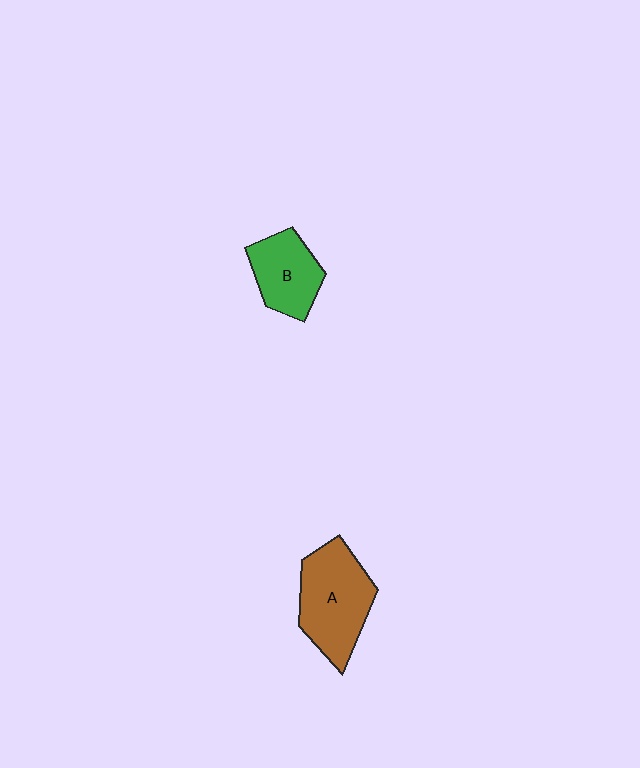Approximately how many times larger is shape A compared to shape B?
Approximately 1.4 times.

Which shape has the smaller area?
Shape B (green).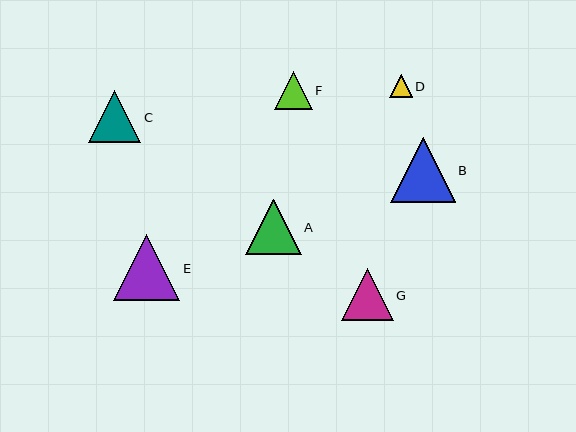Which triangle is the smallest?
Triangle D is the smallest with a size of approximately 23 pixels.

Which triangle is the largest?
Triangle E is the largest with a size of approximately 66 pixels.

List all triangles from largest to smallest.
From largest to smallest: E, B, A, C, G, F, D.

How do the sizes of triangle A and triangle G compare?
Triangle A and triangle G are approximately the same size.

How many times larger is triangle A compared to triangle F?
Triangle A is approximately 1.4 times the size of triangle F.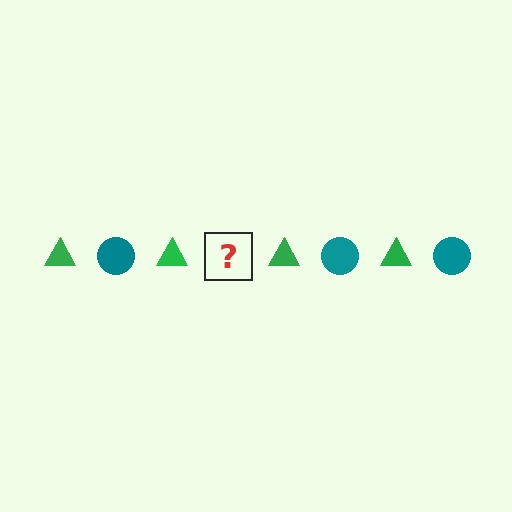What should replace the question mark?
The question mark should be replaced with a teal circle.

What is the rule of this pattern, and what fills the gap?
The rule is that the pattern alternates between green triangle and teal circle. The gap should be filled with a teal circle.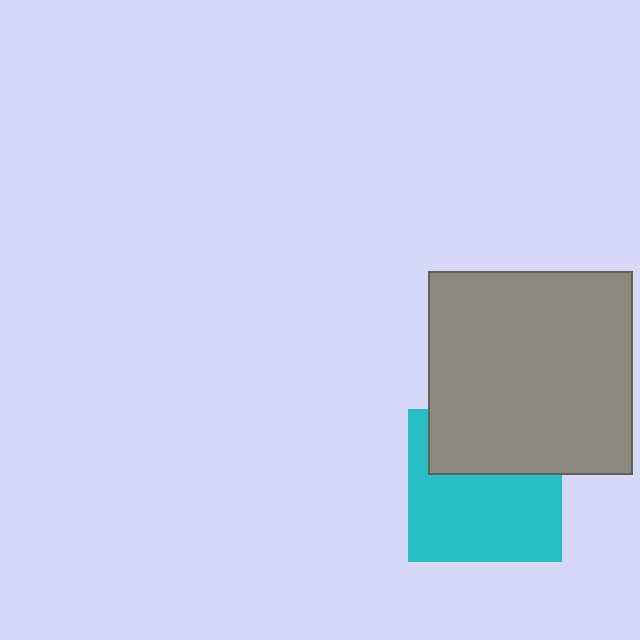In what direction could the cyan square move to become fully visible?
The cyan square could move down. That would shift it out from behind the gray square entirely.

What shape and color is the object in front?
The object in front is a gray square.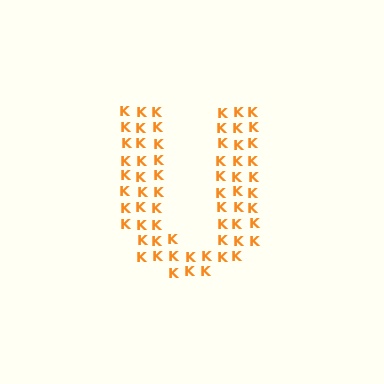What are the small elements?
The small elements are letter K's.